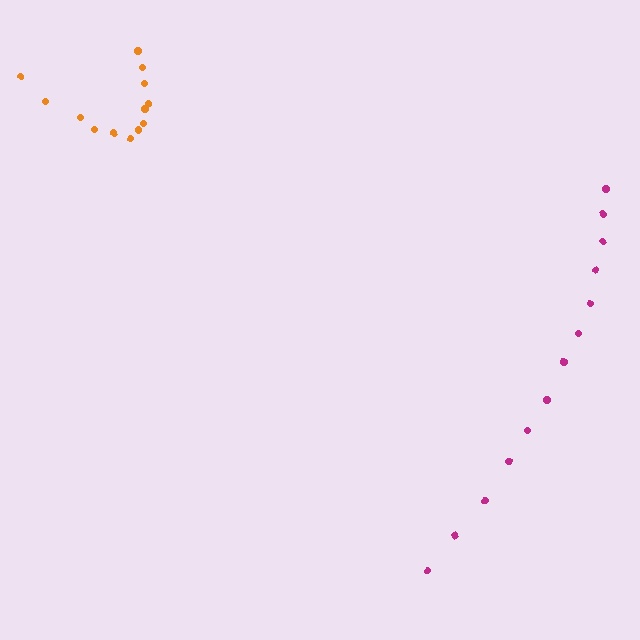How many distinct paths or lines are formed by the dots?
There are 2 distinct paths.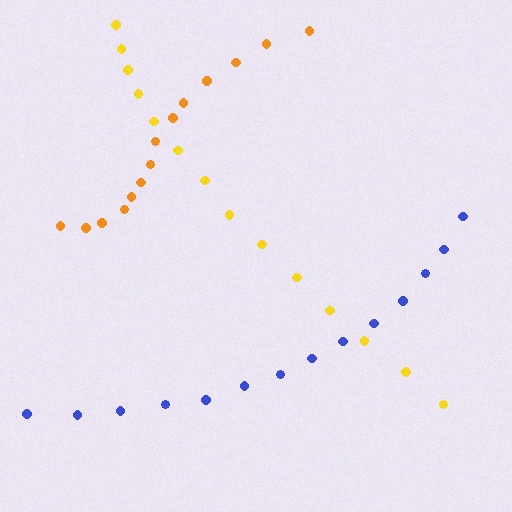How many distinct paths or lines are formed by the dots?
There are 3 distinct paths.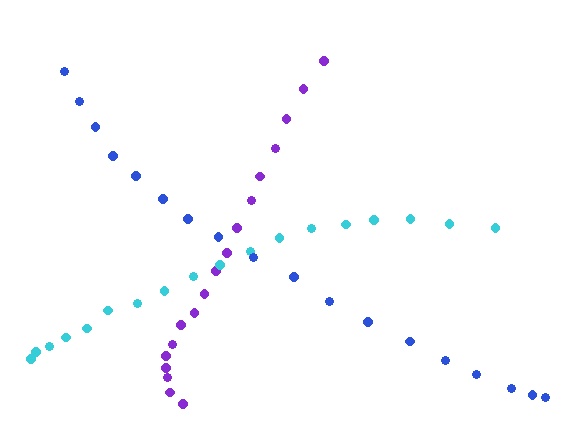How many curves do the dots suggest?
There are 3 distinct paths.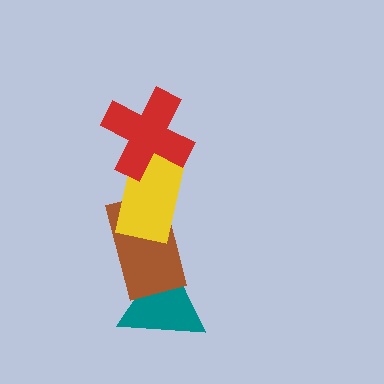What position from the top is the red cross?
The red cross is 1st from the top.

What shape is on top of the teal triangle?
The brown rectangle is on top of the teal triangle.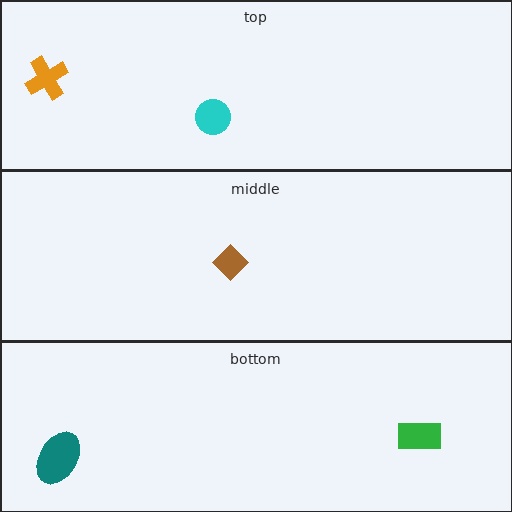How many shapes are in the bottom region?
2.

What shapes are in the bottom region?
The teal ellipse, the green rectangle.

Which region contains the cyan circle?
The top region.